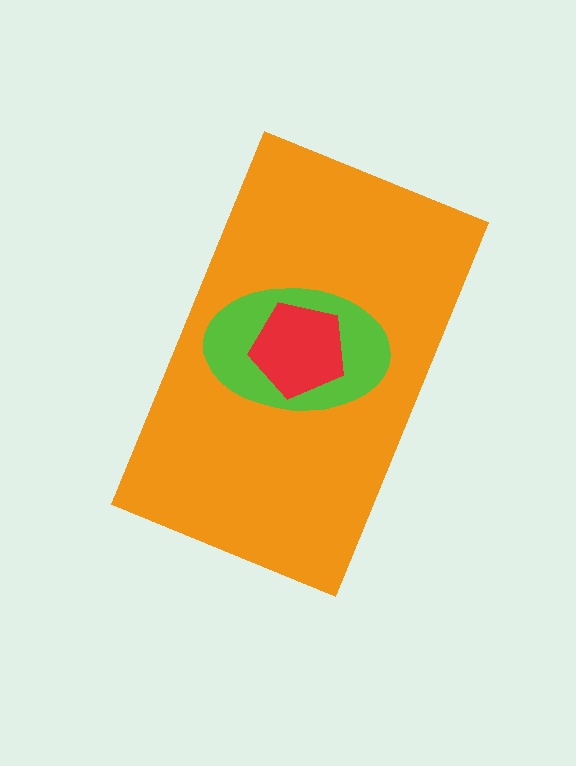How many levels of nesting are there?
3.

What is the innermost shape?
The red pentagon.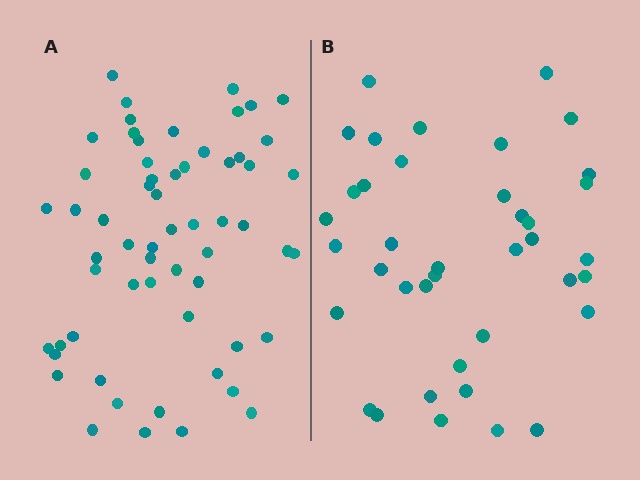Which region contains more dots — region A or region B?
Region A (the left region) has more dots.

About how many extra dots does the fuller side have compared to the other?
Region A has approximately 20 more dots than region B.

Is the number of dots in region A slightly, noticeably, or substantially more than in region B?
Region A has substantially more. The ratio is roughly 1.5 to 1.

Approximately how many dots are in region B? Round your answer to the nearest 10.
About 40 dots. (The exact count is 39, which rounds to 40.)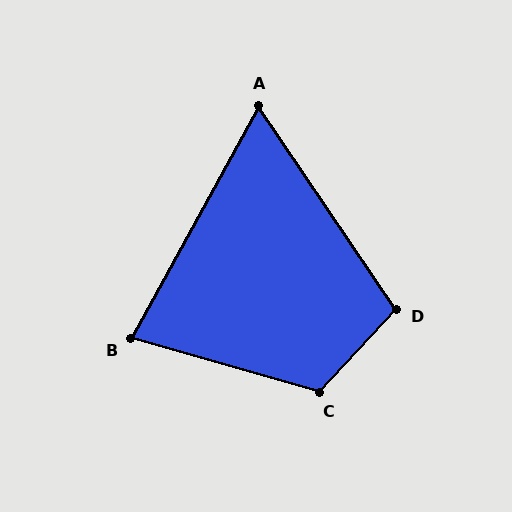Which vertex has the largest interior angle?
C, at approximately 117 degrees.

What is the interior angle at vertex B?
Approximately 77 degrees (acute).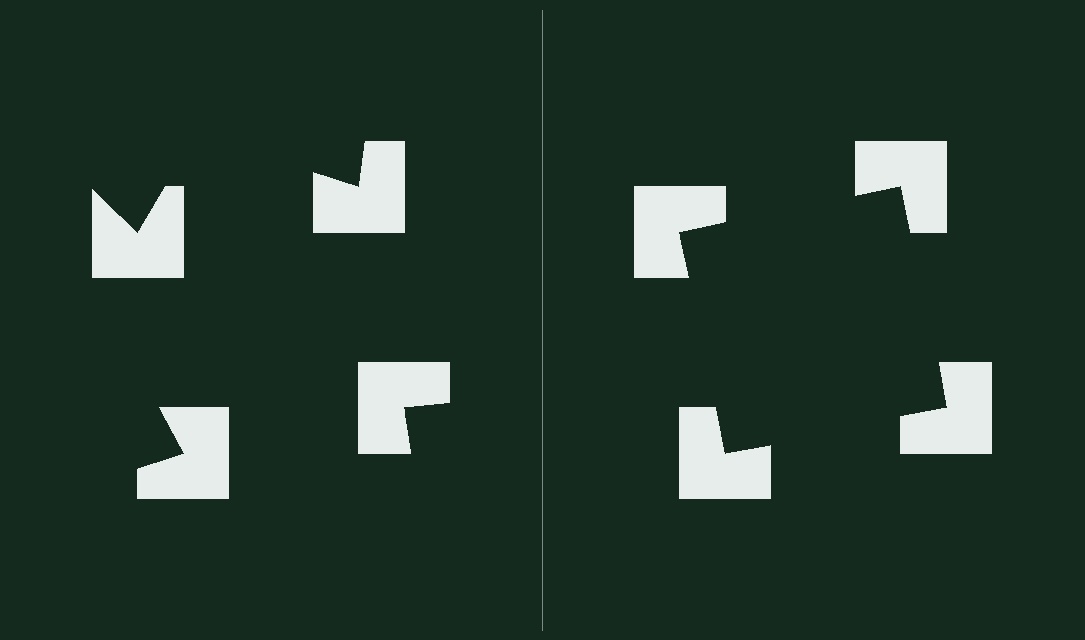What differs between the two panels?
The notched squares are positioned identically on both sides; only the wedge orientations differ. On the right they align to a square; on the left they are misaligned.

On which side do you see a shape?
An illusory square appears on the right side. On the left side the wedge cuts are rotated, so no coherent shape forms.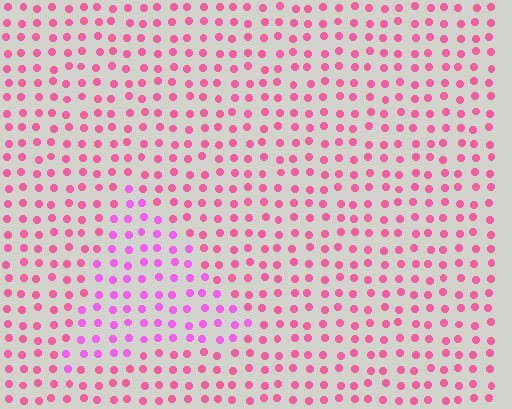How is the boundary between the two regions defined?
The boundary is defined purely by a slight shift in hue (about 31 degrees). Spacing, size, and orientation are identical on both sides.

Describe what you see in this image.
The image is filled with small pink elements in a uniform arrangement. A triangle-shaped region is visible where the elements are tinted to a slightly different hue, forming a subtle color boundary.